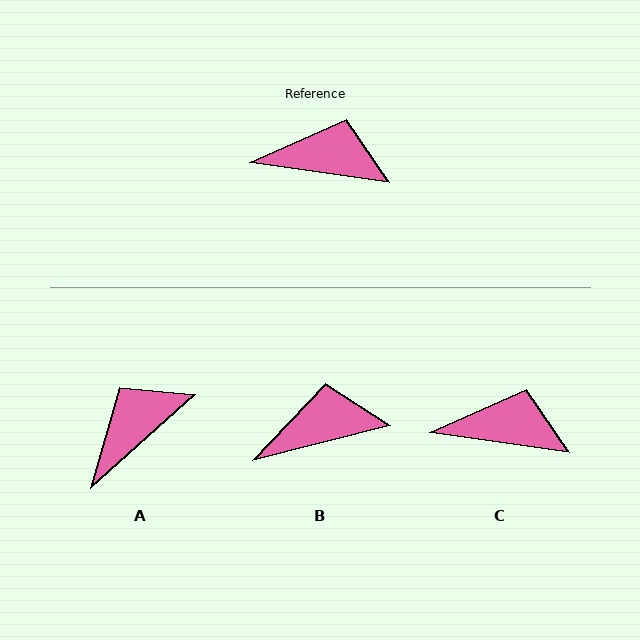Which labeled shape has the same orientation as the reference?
C.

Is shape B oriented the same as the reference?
No, it is off by about 23 degrees.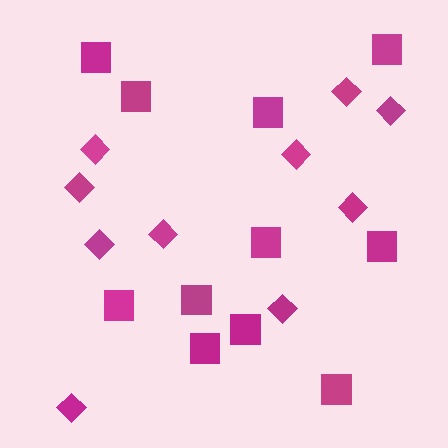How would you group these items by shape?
There are 2 groups: one group of diamonds (10) and one group of squares (11).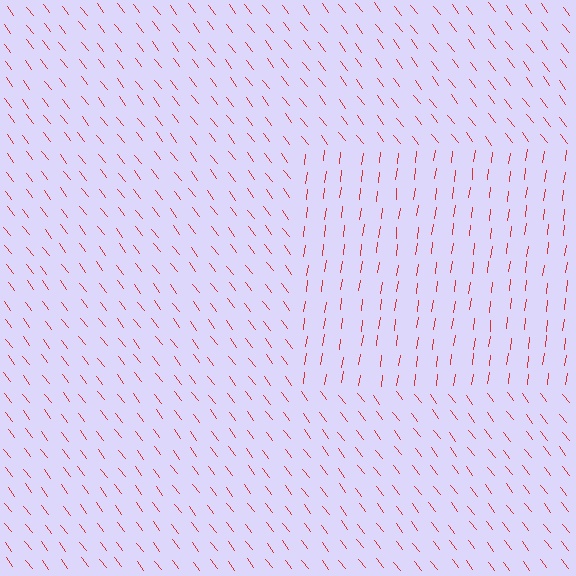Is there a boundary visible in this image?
Yes, there is a texture boundary formed by a change in line orientation.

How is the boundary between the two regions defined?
The boundary is defined purely by a change in line orientation (approximately 45 degrees difference). All lines are the same color and thickness.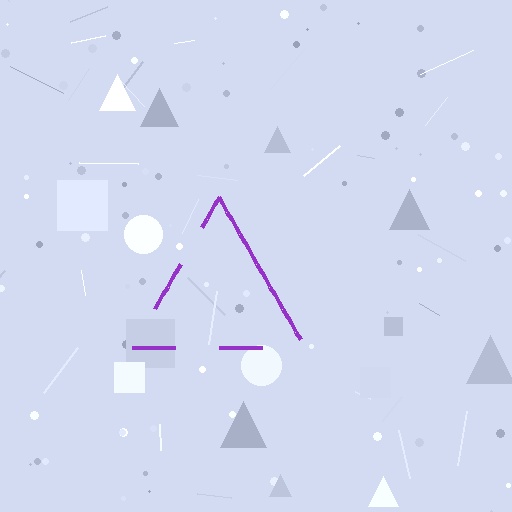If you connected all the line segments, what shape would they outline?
They would outline a triangle.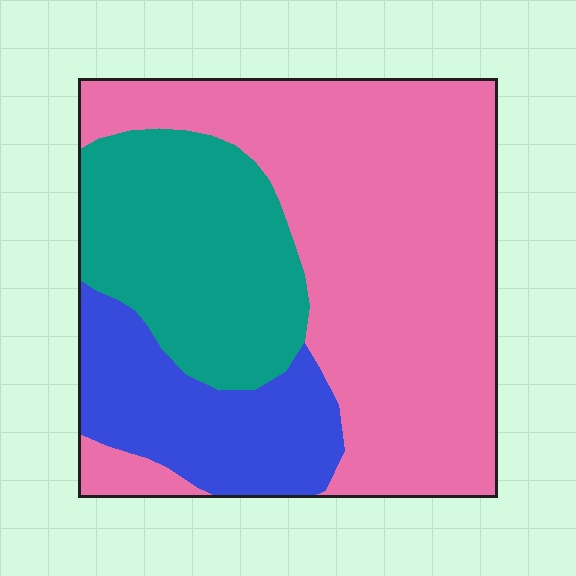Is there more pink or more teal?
Pink.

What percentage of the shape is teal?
Teal takes up about one quarter (1/4) of the shape.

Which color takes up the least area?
Blue, at roughly 20%.